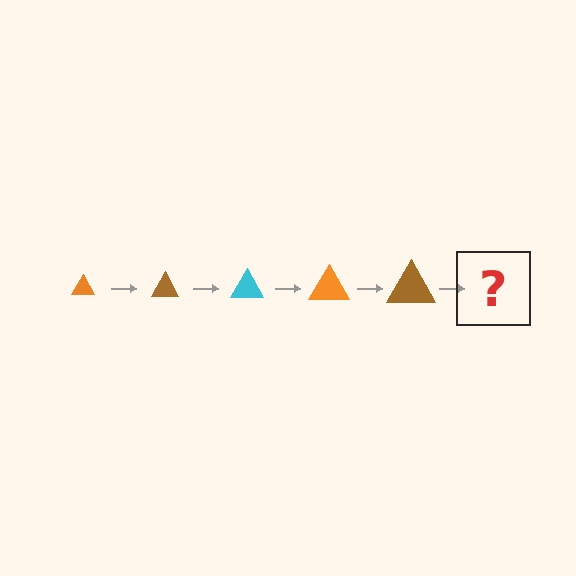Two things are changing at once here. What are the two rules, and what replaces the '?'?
The two rules are that the triangle grows larger each step and the color cycles through orange, brown, and cyan. The '?' should be a cyan triangle, larger than the previous one.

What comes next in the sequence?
The next element should be a cyan triangle, larger than the previous one.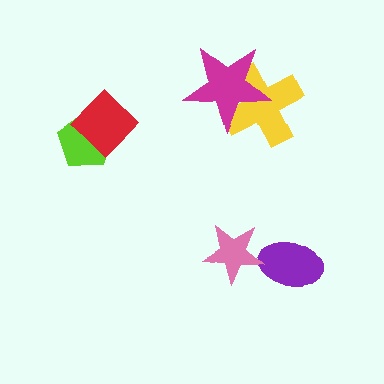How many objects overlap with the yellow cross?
1 object overlaps with the yellow cross.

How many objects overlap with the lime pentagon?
1 object overlaps with the lime pentagon.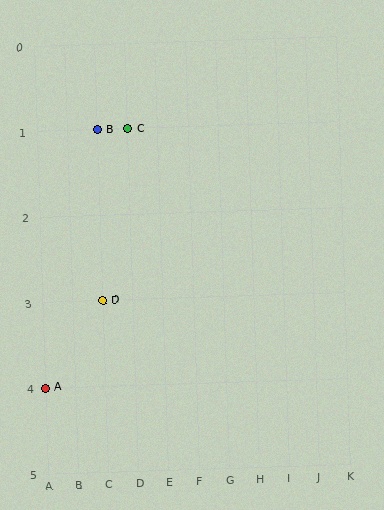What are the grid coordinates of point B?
Point B is at grid coordinates (C, 1).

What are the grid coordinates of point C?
Point C is at grid coordinates (D, 1).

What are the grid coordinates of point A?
Point A is at grid coordinates (A, 4).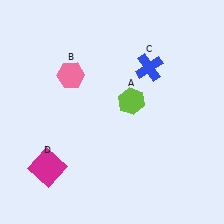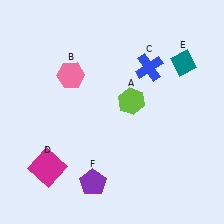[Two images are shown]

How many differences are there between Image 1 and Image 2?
There are 2 differences between the two images.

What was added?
A teal diamond (E), a purple pentagon (F) were added in Image 2.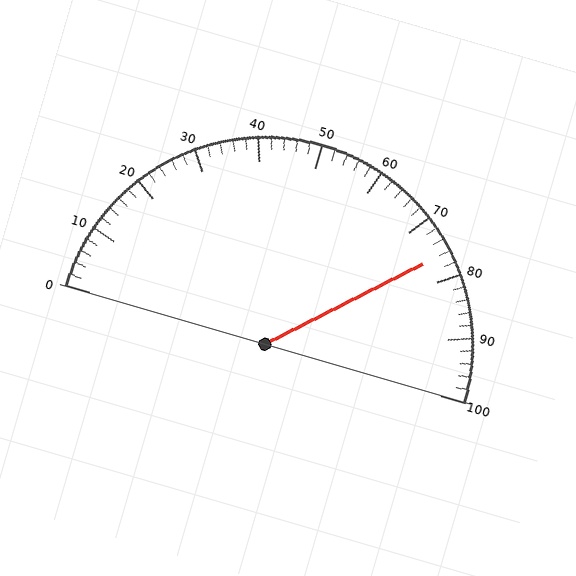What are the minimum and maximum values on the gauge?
The gauge ranges from 0 to 100.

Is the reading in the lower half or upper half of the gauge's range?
The reading is in the upper half of the range (0 to 100).